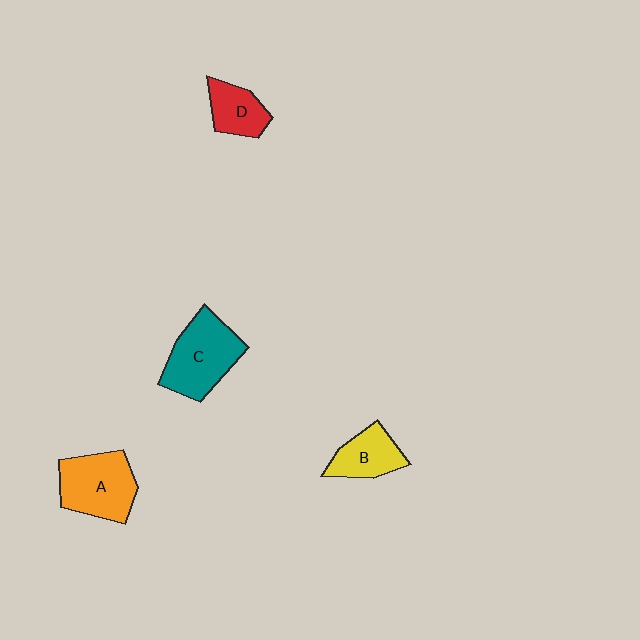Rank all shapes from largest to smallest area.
From largest to smallest: C (teal), A (orange), B (yellow), D (red).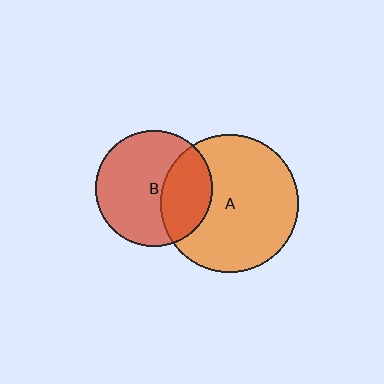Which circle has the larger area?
Circle A (orange).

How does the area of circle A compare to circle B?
Approximately 1.4 times.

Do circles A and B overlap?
Yes.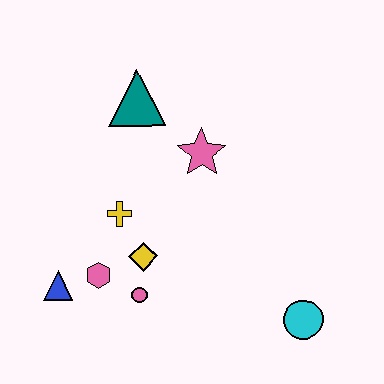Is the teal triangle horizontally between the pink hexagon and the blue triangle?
No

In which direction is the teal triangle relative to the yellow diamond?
The teal triangle is above the yellow diamond.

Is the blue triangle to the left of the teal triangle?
Yes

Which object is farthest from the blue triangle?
The cyan circle is farthest from the blue triangle.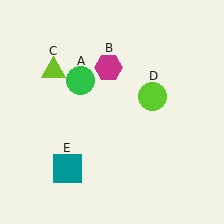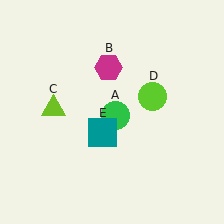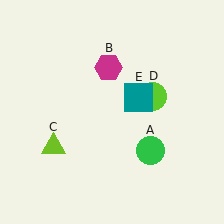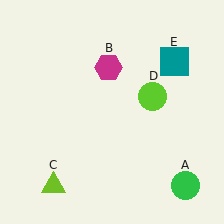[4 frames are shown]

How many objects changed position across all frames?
3 objects changed position: green circle (object A), lime triangle (object C), teal square (object E).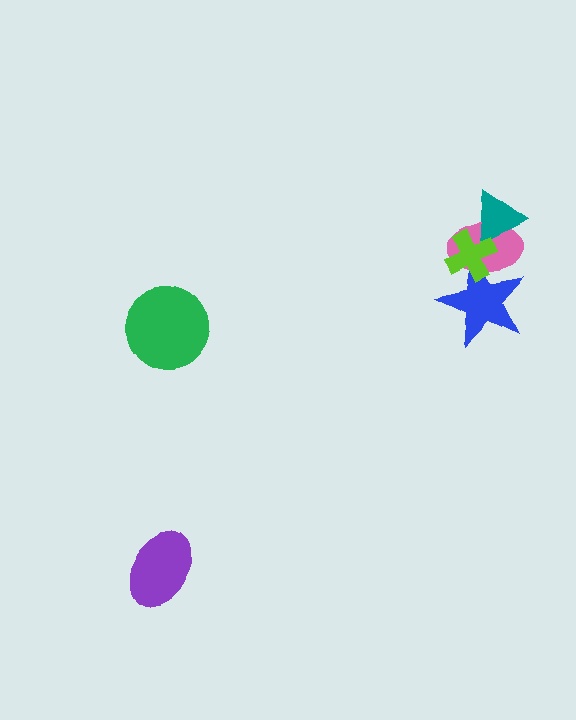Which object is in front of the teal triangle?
The lime cross is in front of the teal triangle.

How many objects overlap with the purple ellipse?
0 objects overlap with the purple ellipse.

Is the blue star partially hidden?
Yes, it is partially covered by another shape.